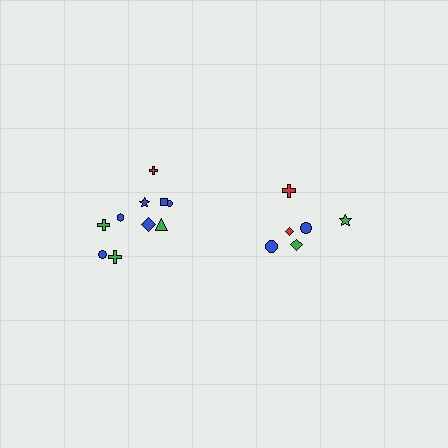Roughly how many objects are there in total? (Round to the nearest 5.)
Roughly 15 objects in total.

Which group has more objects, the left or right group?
The left group.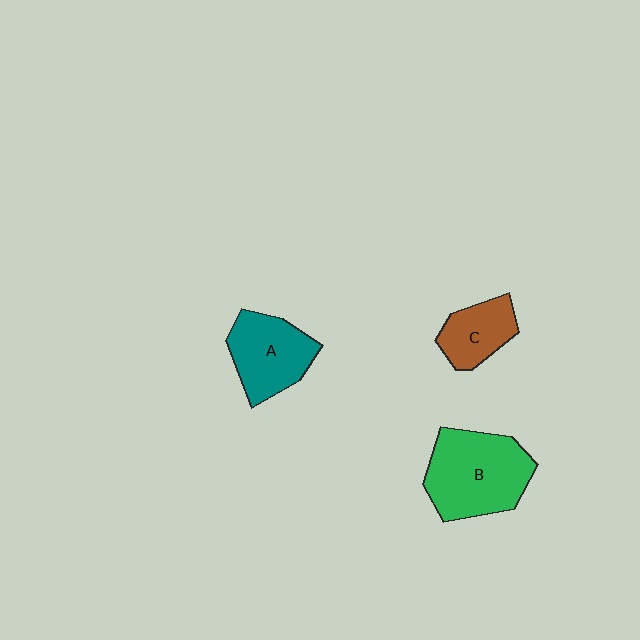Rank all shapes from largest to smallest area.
From largest to smallest: B (green), A (teal), C (brown).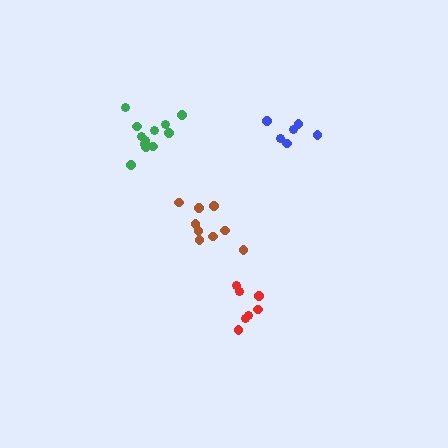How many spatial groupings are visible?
There are 4 spatial groupings.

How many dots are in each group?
Group 1: 12 dots, Group 2: 6 dots, Group 3: 7 dots, Group 4: 9 dots (34 total).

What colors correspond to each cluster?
The clusters are colored: green, blue, red, brown.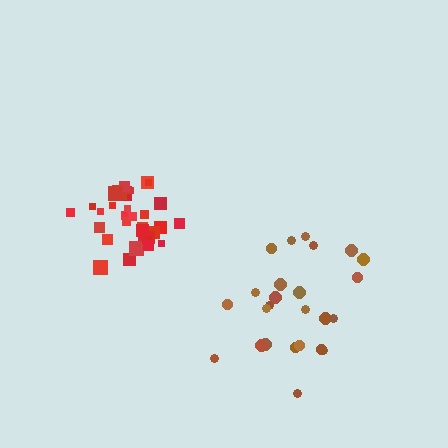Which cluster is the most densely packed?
Red.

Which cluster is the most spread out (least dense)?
Brown.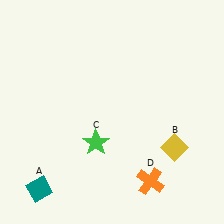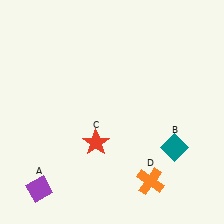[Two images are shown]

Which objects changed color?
A changed from teal to purple. B changed from yellow to teal. C changed from green to red.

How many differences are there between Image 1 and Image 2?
There are 3 differences between the two images.